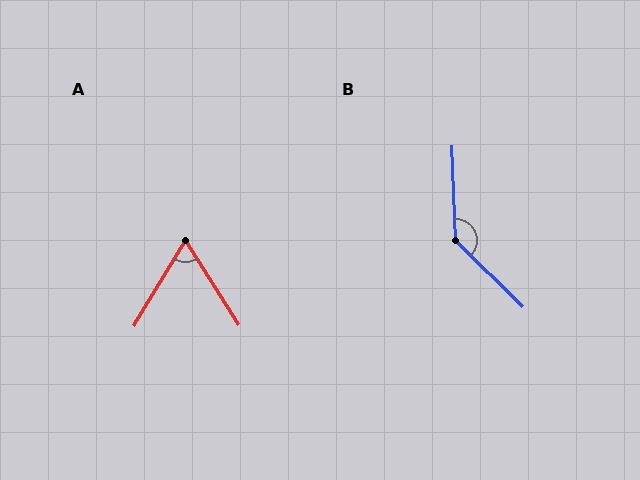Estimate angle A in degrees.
Approximately 63 degrees.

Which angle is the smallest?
A, at approximately 63 degrees.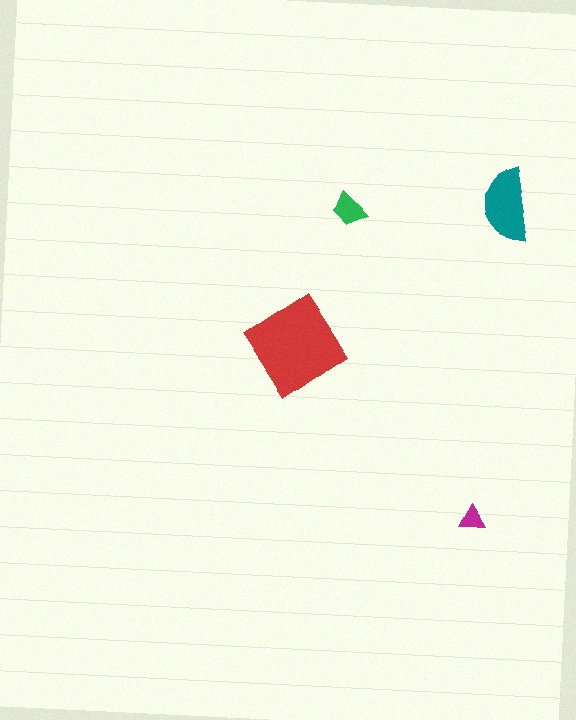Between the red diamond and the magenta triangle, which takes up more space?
The red diamond.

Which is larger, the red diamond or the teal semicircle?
The red diamond.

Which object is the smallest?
The magenta triangle.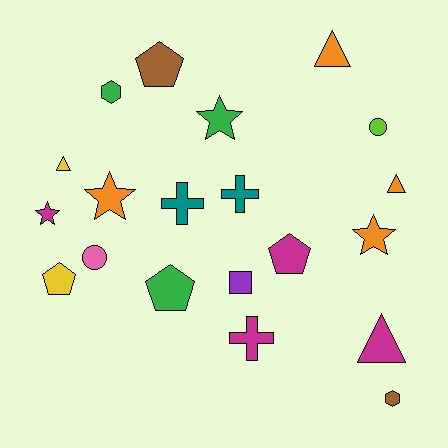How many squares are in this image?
There is 1 square.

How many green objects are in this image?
There are 3 green objects.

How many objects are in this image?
There are 20 objects.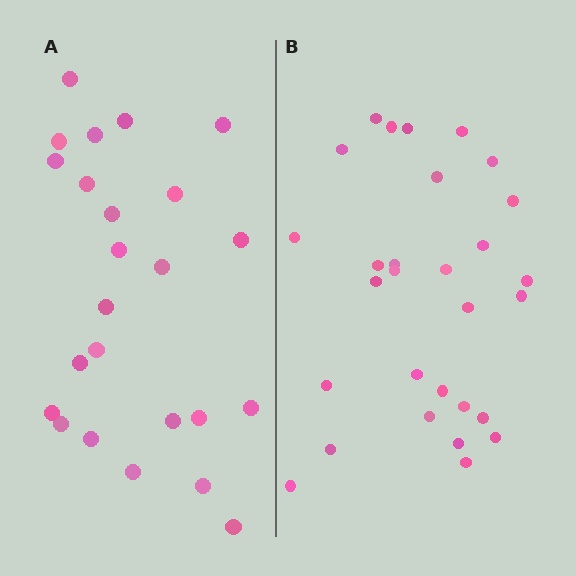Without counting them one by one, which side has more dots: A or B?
Region B (the right region) has more dots.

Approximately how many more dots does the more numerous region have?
Region B has about 5 more dots than region A.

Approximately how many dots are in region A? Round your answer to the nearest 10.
About 20 dots. (The exact count is 24, which rounds to 20.)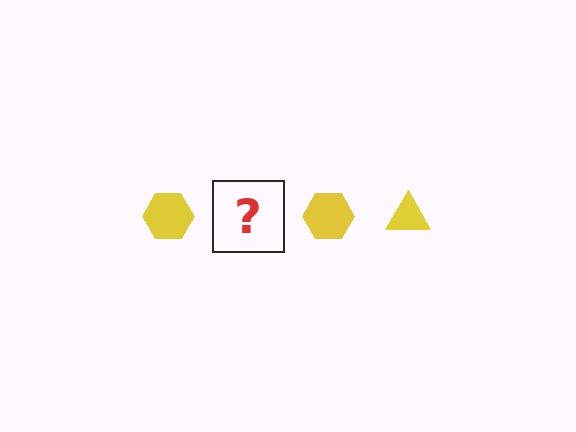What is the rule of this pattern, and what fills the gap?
The rule is that the pattern cycles through hexagon, triangle shapes in yellow. The gap should be filled with a yellow triangle.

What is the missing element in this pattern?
The missing element is a yellow triangle.